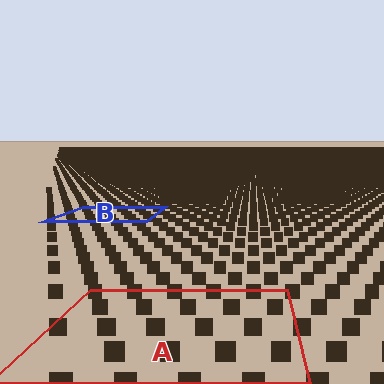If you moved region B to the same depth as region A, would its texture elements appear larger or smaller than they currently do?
They would appear larger. At a closer depth, the same texture elements are projected at a bigger on-screen size.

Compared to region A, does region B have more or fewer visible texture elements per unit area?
Region B has more texture elements per unit area — they are packed more densely because it is farther away.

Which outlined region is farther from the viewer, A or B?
Region B is farther from the viewer — the texture elements inside it appear smaller and more densely packed.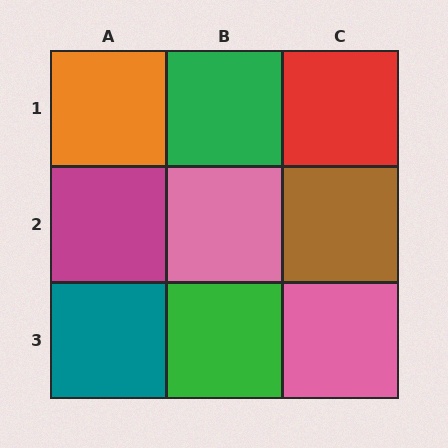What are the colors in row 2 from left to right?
Magenta, pink, brown.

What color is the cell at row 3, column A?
Teal.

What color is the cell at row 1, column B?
Green.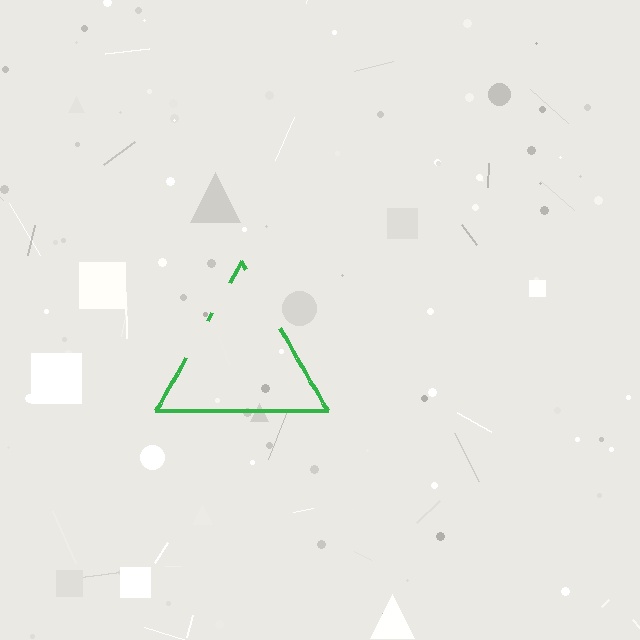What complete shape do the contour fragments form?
The contour fragments form a triangle.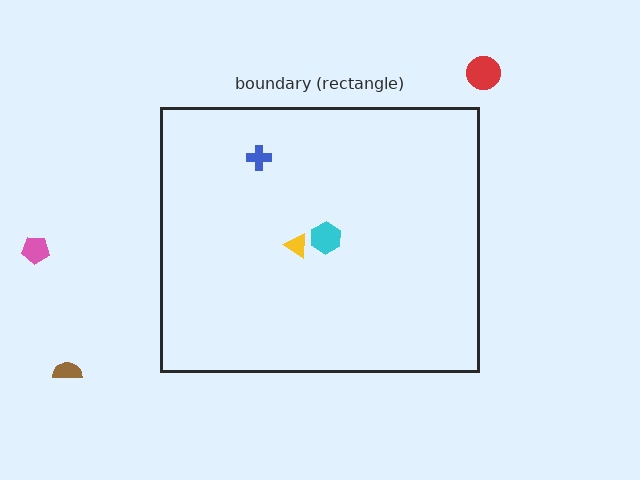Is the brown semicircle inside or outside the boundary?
Outside.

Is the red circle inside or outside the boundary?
Outside.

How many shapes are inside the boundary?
3 inside, 3 outside.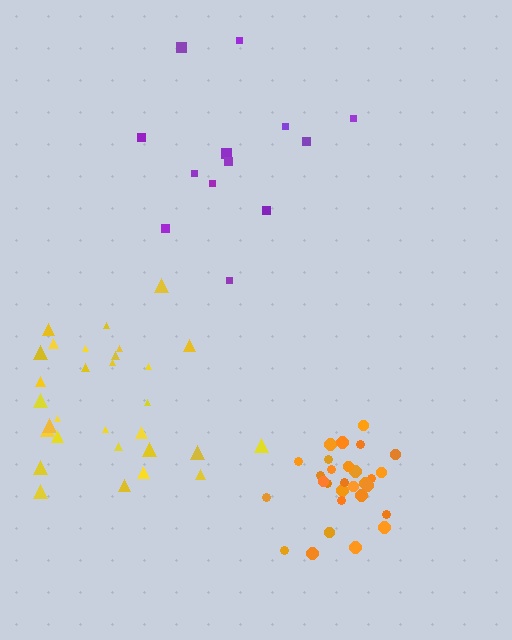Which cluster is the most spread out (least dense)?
Purple.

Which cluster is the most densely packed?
Orange.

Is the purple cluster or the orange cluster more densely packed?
Orange.